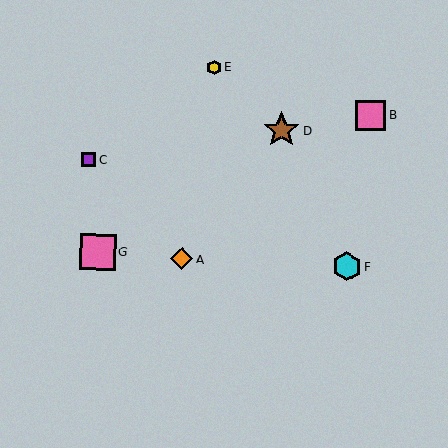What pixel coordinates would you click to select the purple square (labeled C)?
Click at (89, 160) to select the purple square C.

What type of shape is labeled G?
Shape G is a pink square.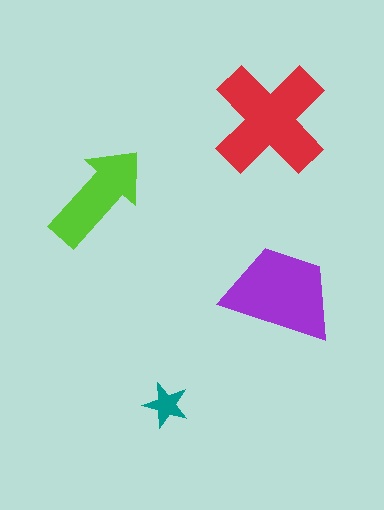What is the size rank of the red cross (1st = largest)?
1st.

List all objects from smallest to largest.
The teal star, the lime arrow, the purple trapezoid, the red cross.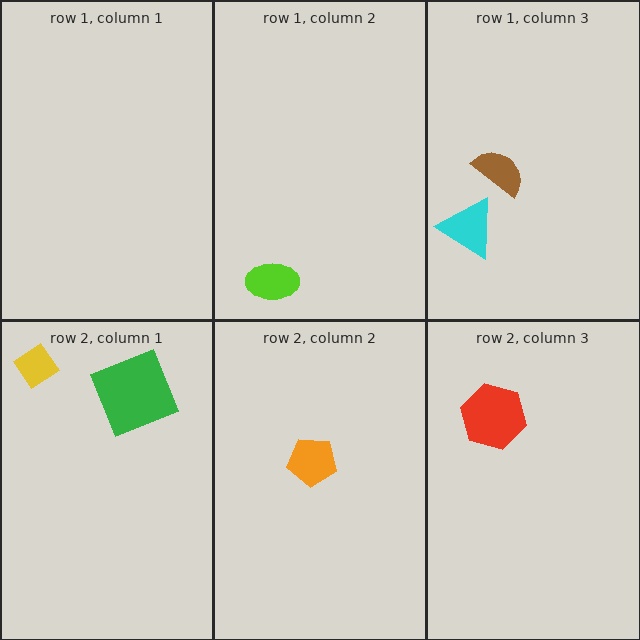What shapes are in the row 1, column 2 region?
The lime ellipse.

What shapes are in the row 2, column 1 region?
The yellow diamond, the green square.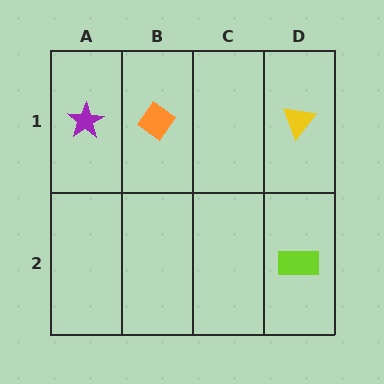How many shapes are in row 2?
1 shape.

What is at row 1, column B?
An orange diamond.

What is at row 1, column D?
A yellow triangle.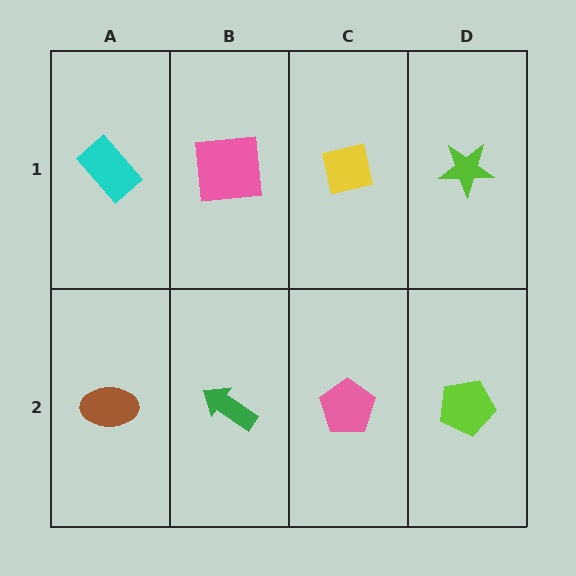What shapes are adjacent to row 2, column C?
A yellow square (row 1, column C), a green arrow (row 2, column B), a lime pentagon (row 2, column D).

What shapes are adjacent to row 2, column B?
A pink square (row 1, column B), a brown ellipse (row 2, column A), a pink pentagon (row 2, column C).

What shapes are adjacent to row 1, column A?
A brown ellipse (row 2, column A), a pink square (row 1, column B).